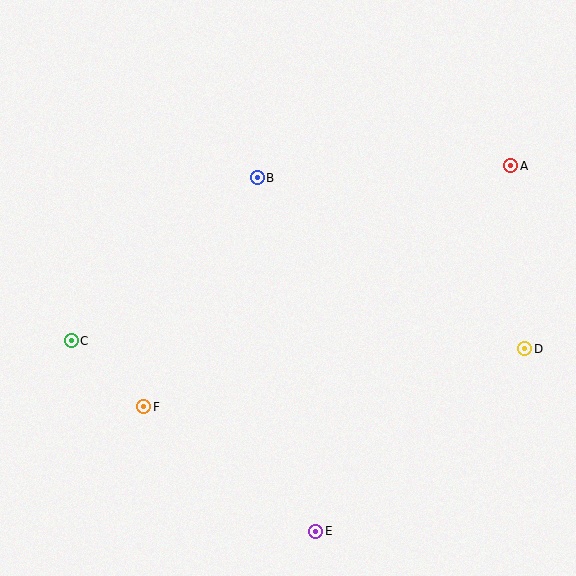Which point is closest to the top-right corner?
Point A is closest to the top-right corner.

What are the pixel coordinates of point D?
Point D is at (525, 349).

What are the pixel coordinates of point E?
Point E is at (316, 531).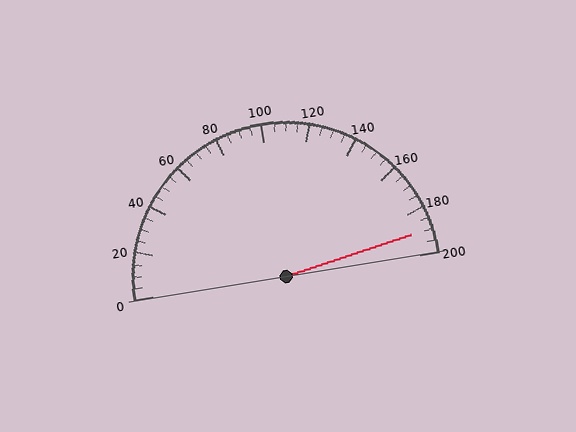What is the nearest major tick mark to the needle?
The nearest major tick mark is 200.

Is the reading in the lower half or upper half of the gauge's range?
The reading is in the upper half of the range (0 to 200).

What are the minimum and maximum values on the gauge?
The gauge ranges from 0 to 200.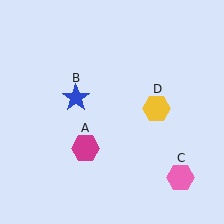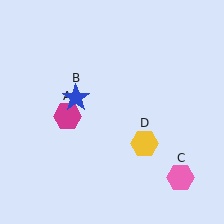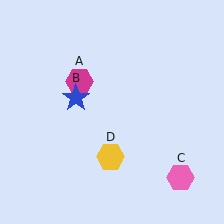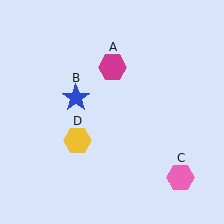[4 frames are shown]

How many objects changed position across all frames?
2 objects changed position: magenta hexagon (object A), yellow hexagon (object D).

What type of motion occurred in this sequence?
The magenta hexagon (object A), yellow hexagon (object D) rotated clockwise around the center of the scene.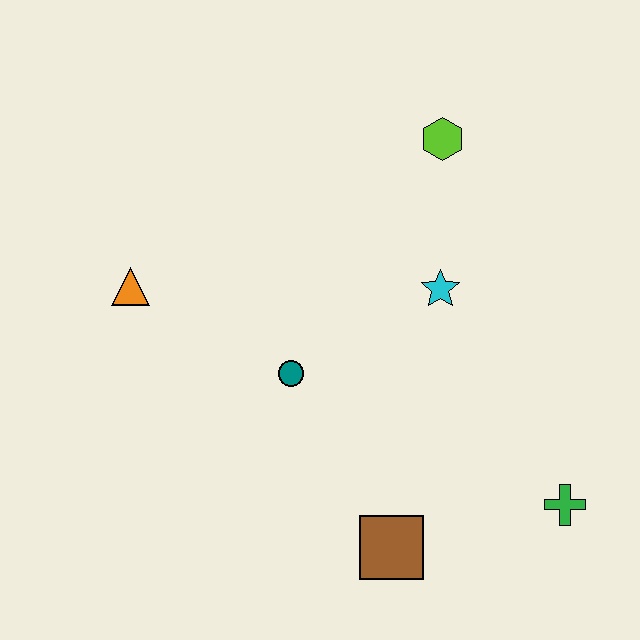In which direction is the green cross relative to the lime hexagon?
The green cross is below the lime hexagon.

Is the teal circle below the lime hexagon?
Yes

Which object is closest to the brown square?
The green cross is closest to the brown square.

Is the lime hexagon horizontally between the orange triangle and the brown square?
No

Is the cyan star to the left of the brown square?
No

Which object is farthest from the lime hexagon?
The brown square is farthest from the lime hexagon.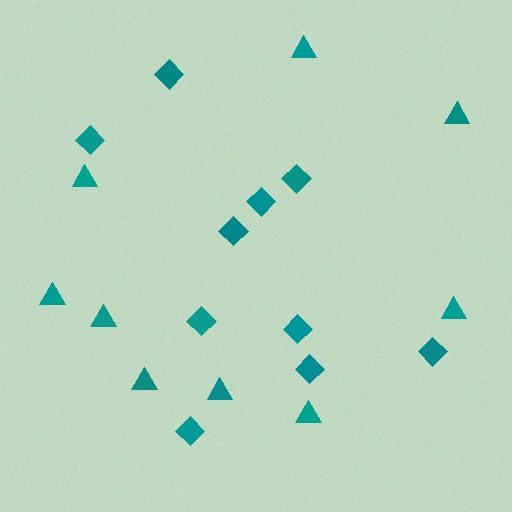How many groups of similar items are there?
There are 2 groups: one group of triangles (9) and one group of diamonds (10).